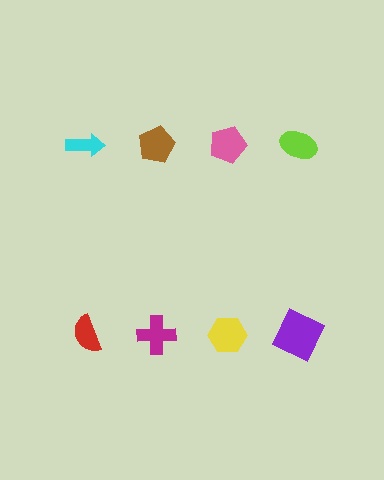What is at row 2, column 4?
A purple square.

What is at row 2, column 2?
A magenta cross.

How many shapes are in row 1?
4 shapes.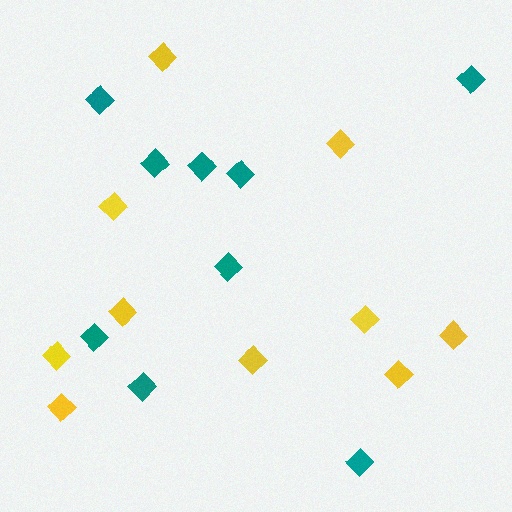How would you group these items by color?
There are 2 groups: one group of yellow diamonds (10) and one group of teal diamonds (9).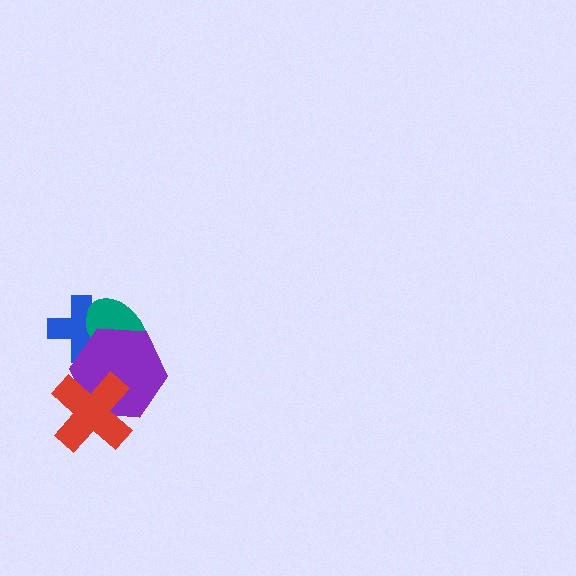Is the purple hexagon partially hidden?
Yes, it is partially covered by another shape.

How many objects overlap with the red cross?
1 object overlaps with the red cross.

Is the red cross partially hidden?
No, no other shape covers it.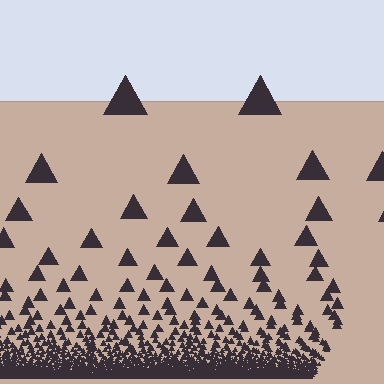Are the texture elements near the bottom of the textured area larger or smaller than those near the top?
Smaller. The gradient is inverted — elements near the bottom are smaller and denser.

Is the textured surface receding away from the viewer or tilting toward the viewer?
The surface appears to tilt toward the viewer. Texture elements get larger and sparser toward the top.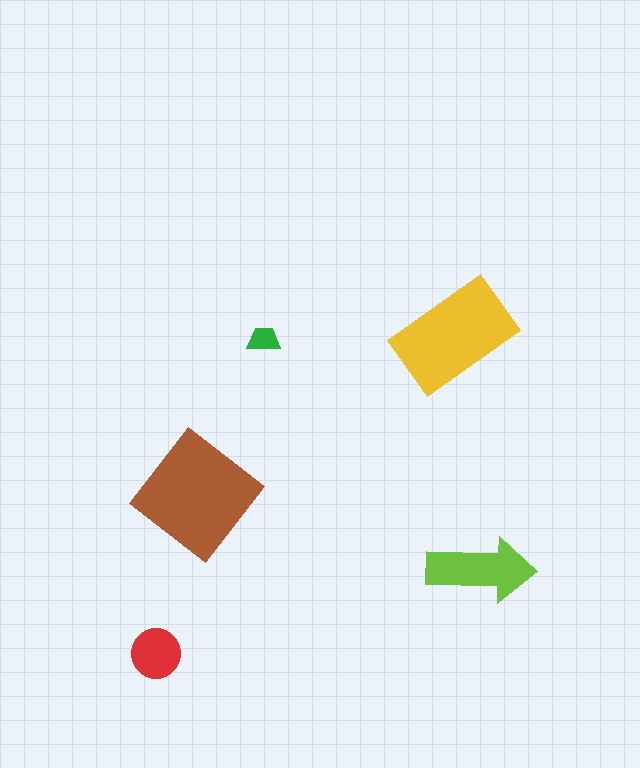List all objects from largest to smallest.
The brown diamond, the yellow rectangle, the lime arrow, the red circle, the green trapezoid.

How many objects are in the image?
There are 5 objects in the image.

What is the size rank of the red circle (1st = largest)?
4th.